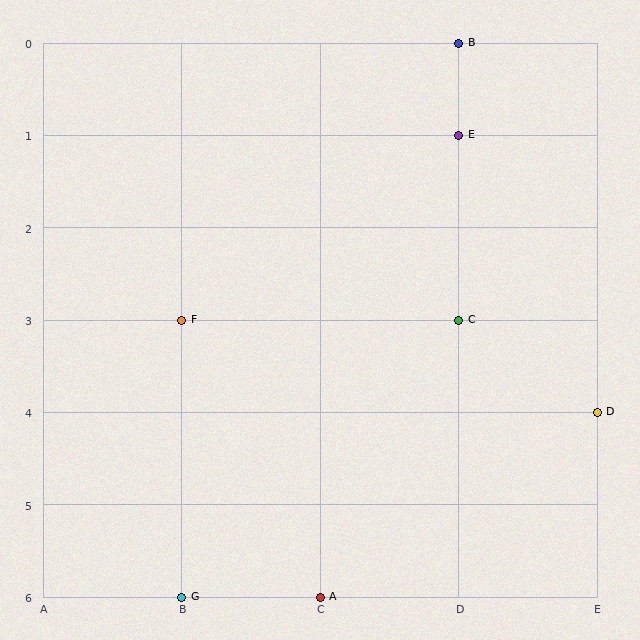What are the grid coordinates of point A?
Point A is at grid coordinates (C, 6).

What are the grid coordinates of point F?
Point F is at grid coordinates (B, 3).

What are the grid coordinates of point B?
Point B is at grid coordinates (D, 0).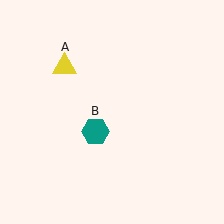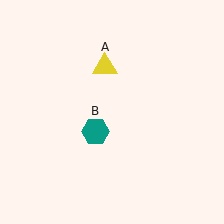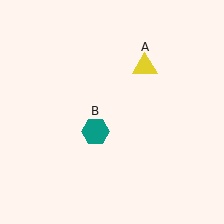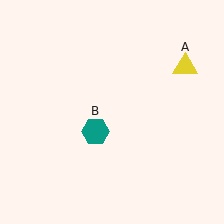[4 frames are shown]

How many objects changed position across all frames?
1 object changed position: yellow triangle (object A).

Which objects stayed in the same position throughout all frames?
Teal hexagon (object B) remained stationary.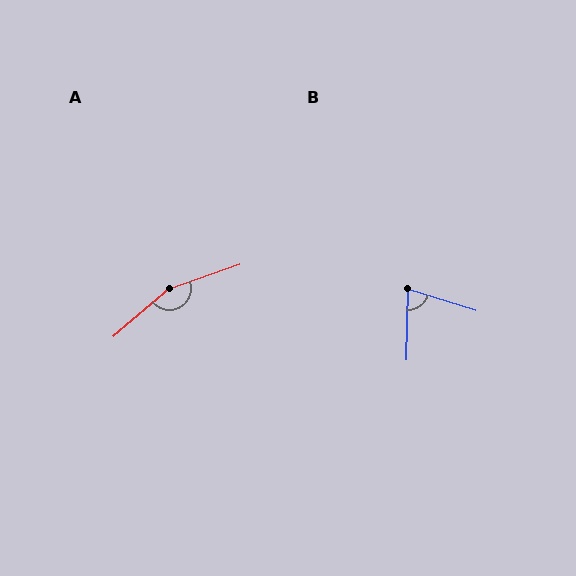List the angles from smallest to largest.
B (74°), A (159°).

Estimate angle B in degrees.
Approximately 74 degrees.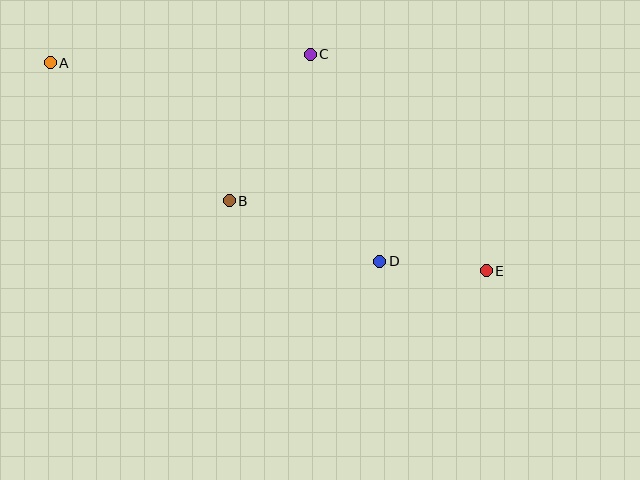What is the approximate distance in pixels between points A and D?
The distance between A and D is approximately 385 pixels.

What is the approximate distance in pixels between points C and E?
The distance between C and E is approximately 279 pixels.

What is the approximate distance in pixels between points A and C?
The distance between A and C is approximately 260 pixels.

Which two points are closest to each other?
Points D and E are closest to each other.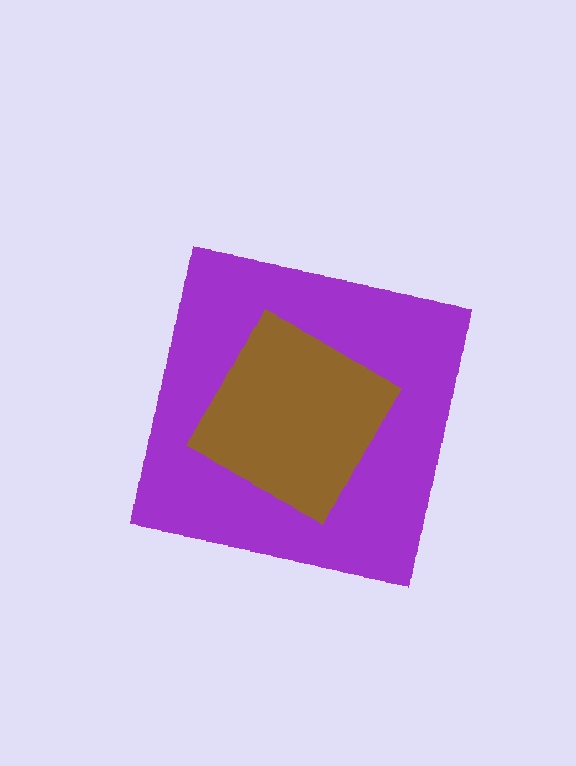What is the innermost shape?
The brown square.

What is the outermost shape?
The purple square.